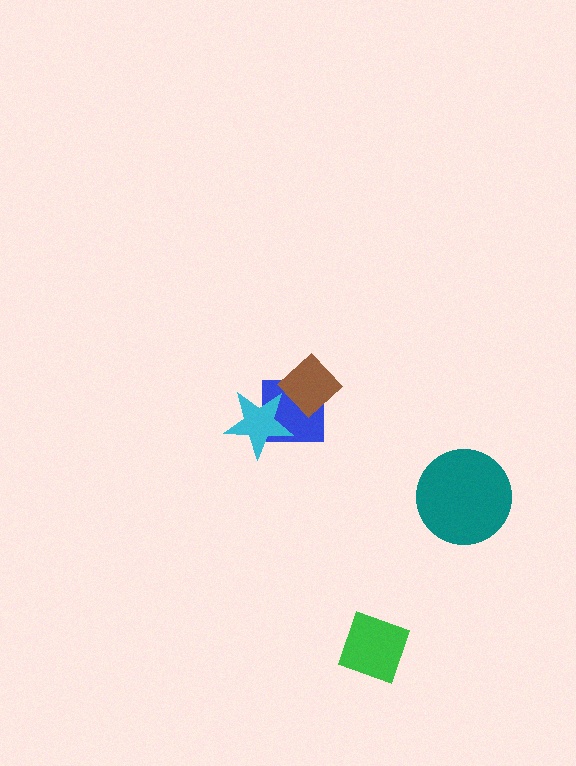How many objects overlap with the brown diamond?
1 object overlaps with the brown diamond.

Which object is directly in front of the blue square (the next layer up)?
The brown diamond is directly in front of the blue square.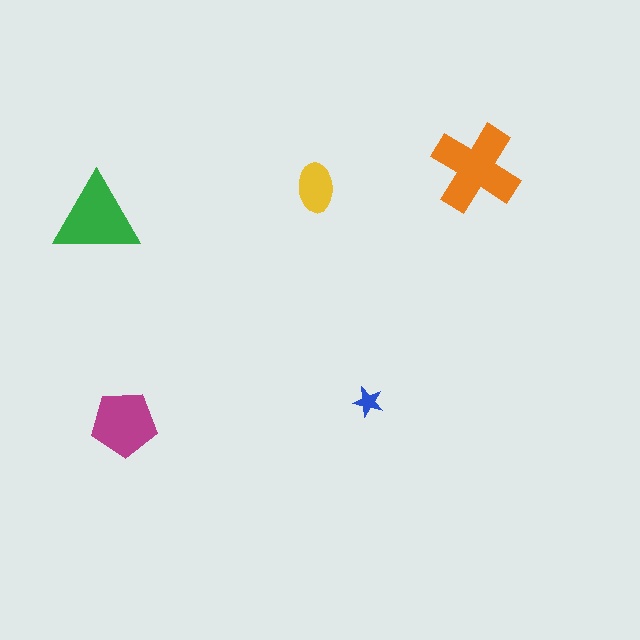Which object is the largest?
The orange cross.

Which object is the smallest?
The blue star.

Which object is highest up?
The orange cross is topmost.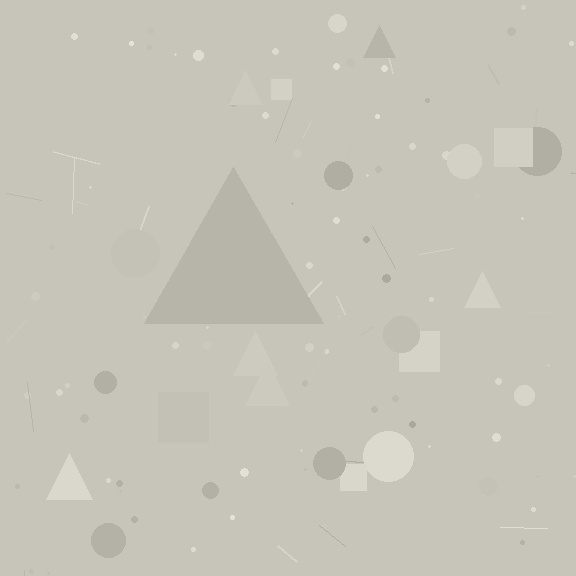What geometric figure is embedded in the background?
A triangle is embedded in the background.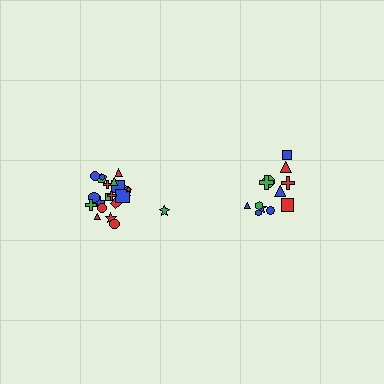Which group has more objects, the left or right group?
The left group.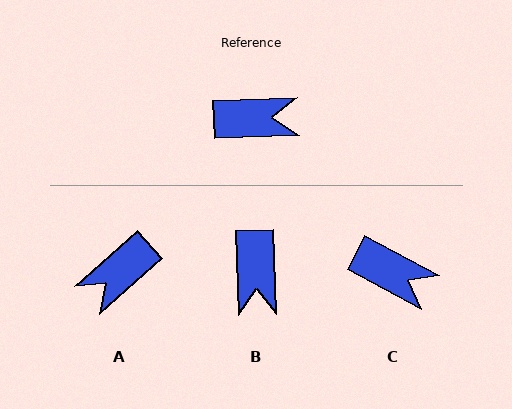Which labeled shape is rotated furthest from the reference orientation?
A, about 141 degrees away.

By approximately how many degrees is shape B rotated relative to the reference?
Approximately 91 degrees clockwise.